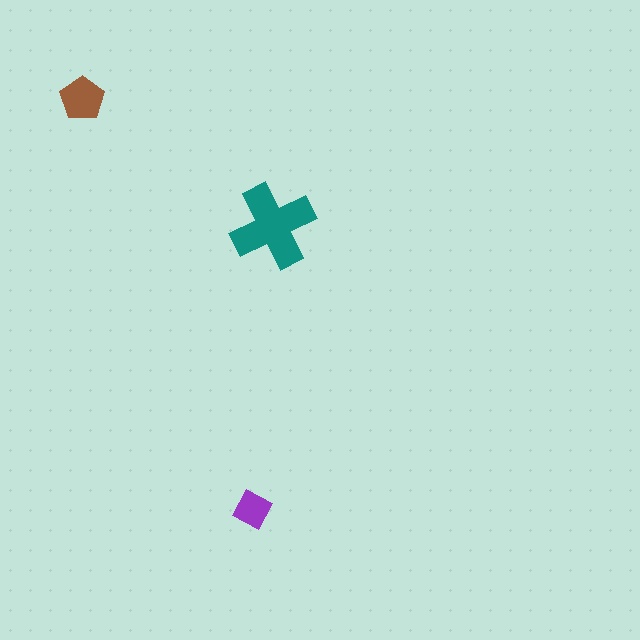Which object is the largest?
The teal cross.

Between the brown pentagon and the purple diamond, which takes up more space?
The brown pentagon.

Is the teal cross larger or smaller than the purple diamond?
Larger.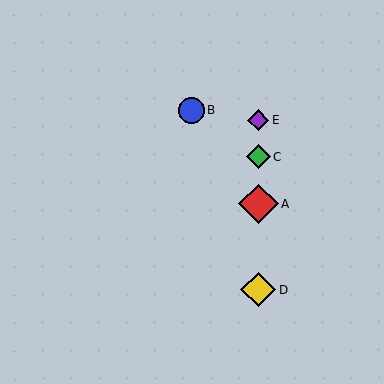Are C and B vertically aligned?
No, C is at x≈258 and B is at x≈191.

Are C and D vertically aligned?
Yes, both are at x≈258.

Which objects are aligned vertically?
Objects A, C, D, E are aligned vertically.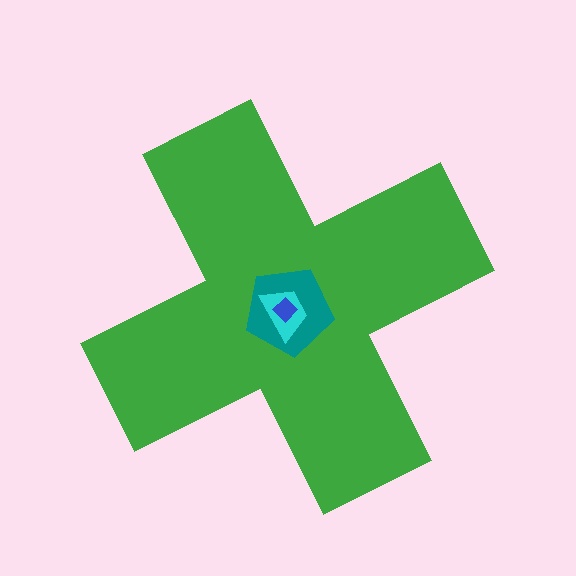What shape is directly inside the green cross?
The teal pentagon.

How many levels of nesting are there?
4.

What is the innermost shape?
The blue diamond.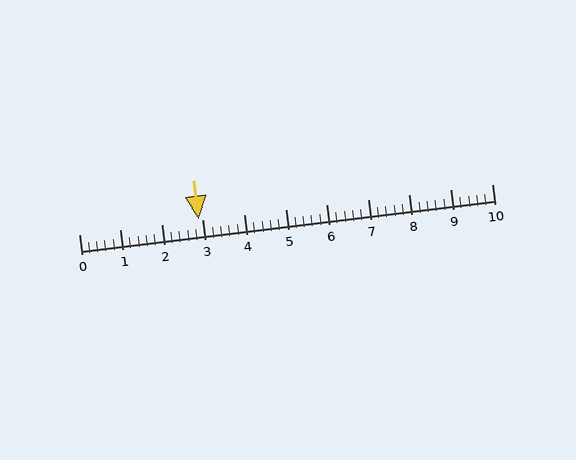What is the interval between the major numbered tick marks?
The major tick marks are spaced 1 units apart.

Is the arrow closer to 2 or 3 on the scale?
The arrow is closer to 3.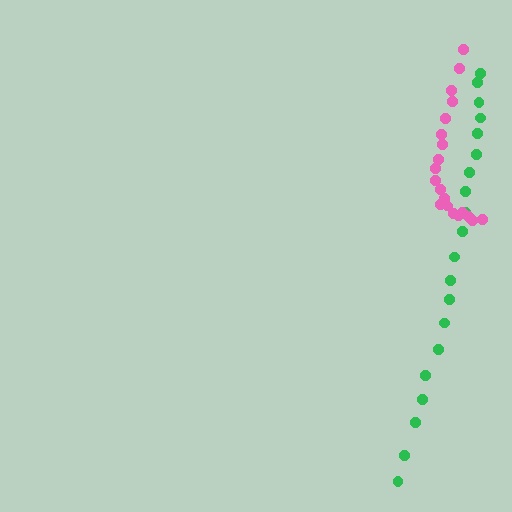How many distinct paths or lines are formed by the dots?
There are 2 distinct paths.